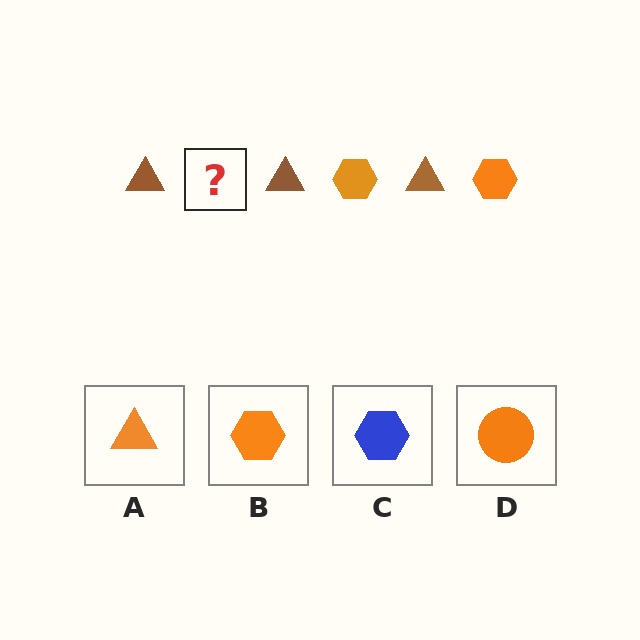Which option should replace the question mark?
Option B.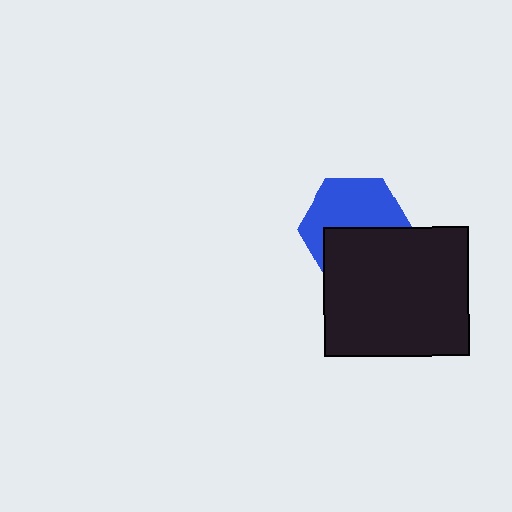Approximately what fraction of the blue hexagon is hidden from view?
Roughly 45% of the blue hexagon is hidden behind the black rectangle.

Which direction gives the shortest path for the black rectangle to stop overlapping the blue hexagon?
Moving down gives the shortest separation.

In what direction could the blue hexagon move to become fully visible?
The blue hexagon could move up. That would shift it out from behind the black rectangle entirely.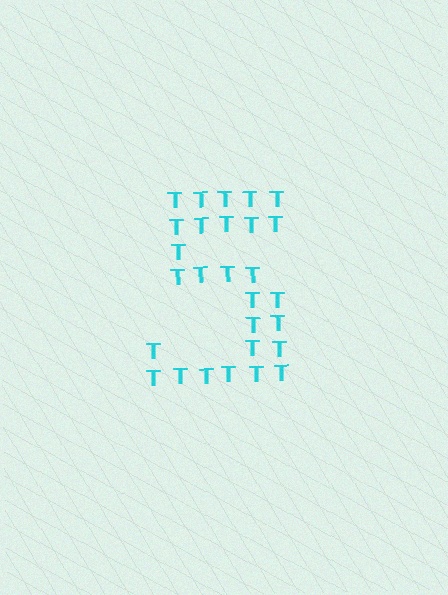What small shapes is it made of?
It is made of small letter T's.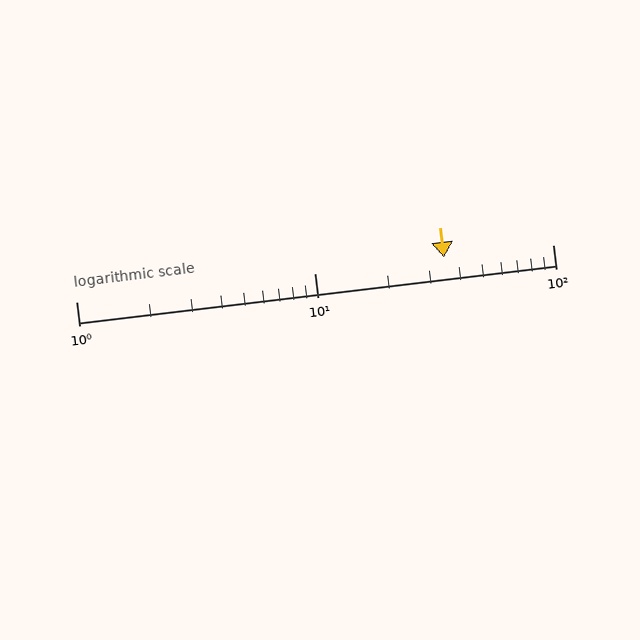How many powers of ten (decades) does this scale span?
The scale spans 2 decades, from 1 to 100.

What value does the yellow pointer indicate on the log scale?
The pointer indicates approximately 35.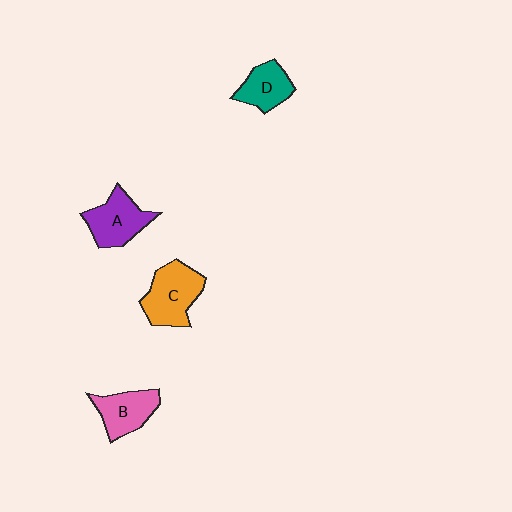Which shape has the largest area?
Shape C (orange).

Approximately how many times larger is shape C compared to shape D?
Approximately 1.5 times.